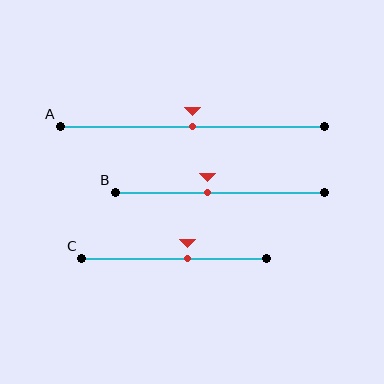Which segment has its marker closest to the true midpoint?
Segment A has its marker closest to the true midpoint.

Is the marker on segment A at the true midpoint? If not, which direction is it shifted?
Yes, the marker on segment A is at the true midpoint.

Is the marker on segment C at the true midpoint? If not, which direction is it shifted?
No, the marker on segment C is shifted to the right by about 7% of the segment length.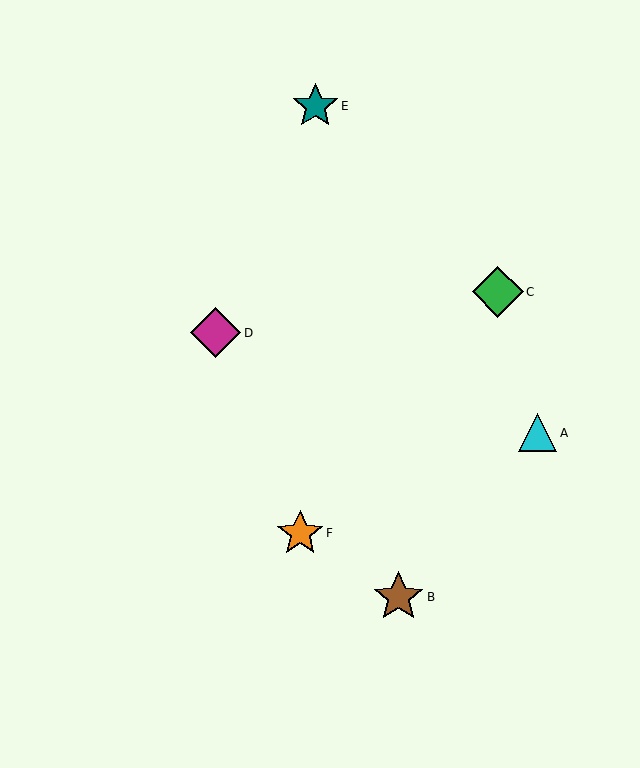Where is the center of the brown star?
The center of the brown star is at (398, 597).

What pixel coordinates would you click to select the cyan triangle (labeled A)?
Click at (537, 433) to select the cyan triangle A.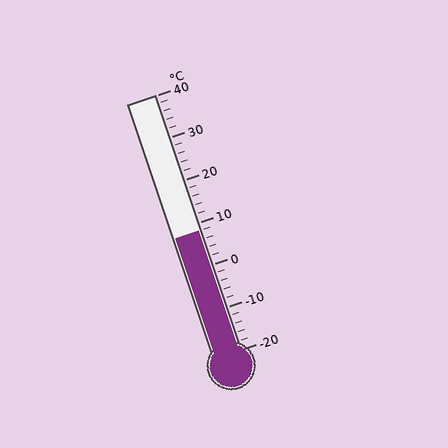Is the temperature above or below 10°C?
The temperature is below 10°C.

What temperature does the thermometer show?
The thermometer shows approximately 8°C.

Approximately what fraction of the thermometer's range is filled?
The thermometer is filled to approximately 45% of its range.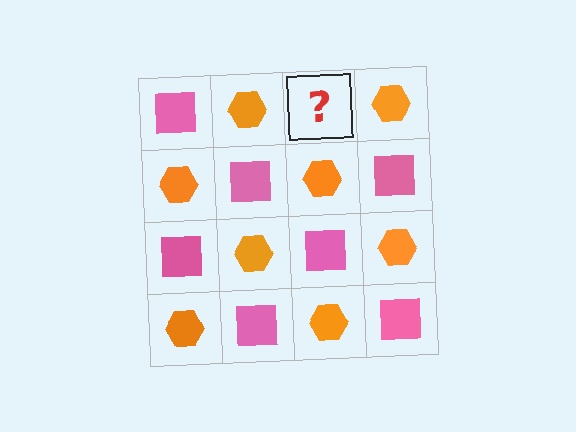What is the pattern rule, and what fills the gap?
The rule is that it alternates pink square and orange hexagon in a checkerboard pattern. The gap should be filled with a pink square.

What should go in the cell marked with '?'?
The missing cell should contain a pink square.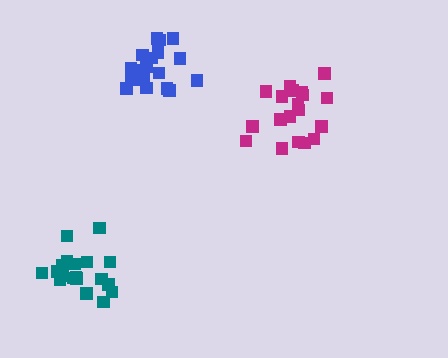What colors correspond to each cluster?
The clusters are colored: teal, magenta, blue.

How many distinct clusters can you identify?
There are 3 distinct clusters.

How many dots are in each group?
Group 1: 19 dots, Group 2: 19 dots, Group 3: 20 dots (58 total).